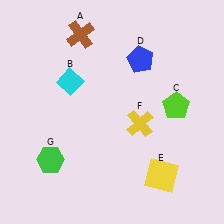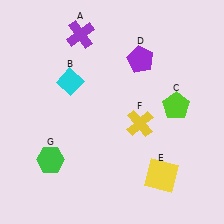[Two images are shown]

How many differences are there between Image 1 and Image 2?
There are 2 differences between the two images.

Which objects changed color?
A changed from brown to purple. D changed from blue to purple.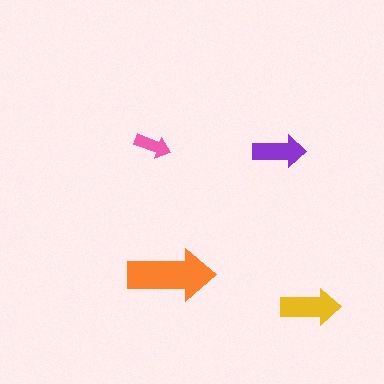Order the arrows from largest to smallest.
the orange one, the yellow one, the purple one, the pink one.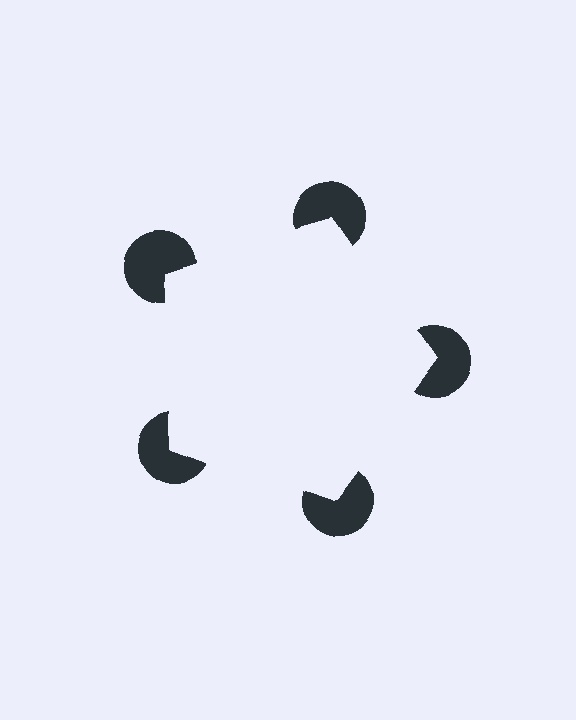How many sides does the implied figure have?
5 sides.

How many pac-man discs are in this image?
There are 5 — one at each vertex of the illusory pentagon.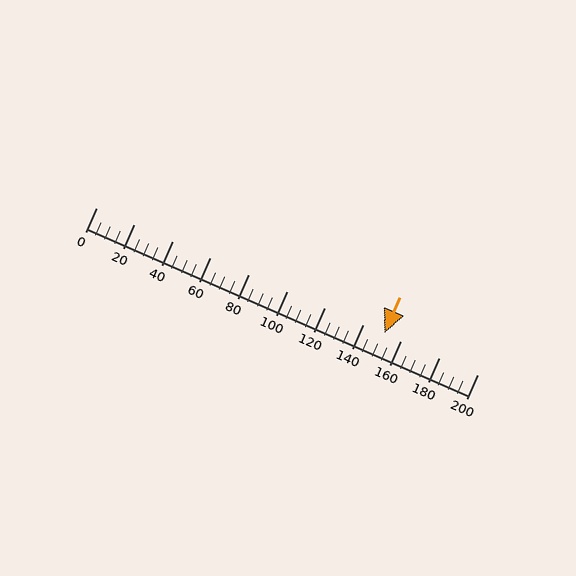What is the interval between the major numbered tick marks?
The major tick marks are spaced 20 units apart.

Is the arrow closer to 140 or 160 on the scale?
The arrow is closer to 160.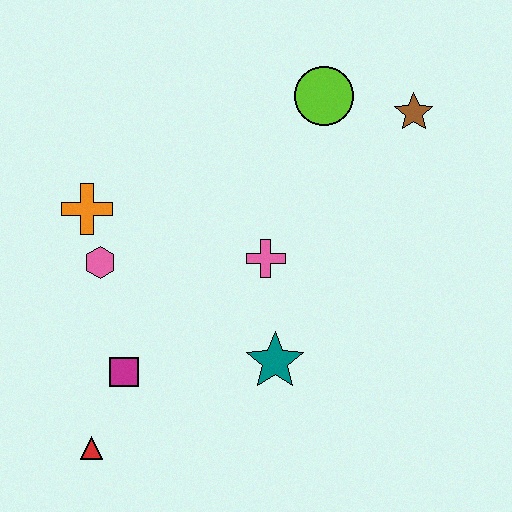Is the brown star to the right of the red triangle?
Yes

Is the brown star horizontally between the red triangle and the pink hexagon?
No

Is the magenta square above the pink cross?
No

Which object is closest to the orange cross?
The pink hexagon is closest to the orange cross.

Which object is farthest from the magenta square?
The brown star is farthest from the magenta square.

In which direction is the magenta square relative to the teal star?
The magenta square is to the left of the teal star.